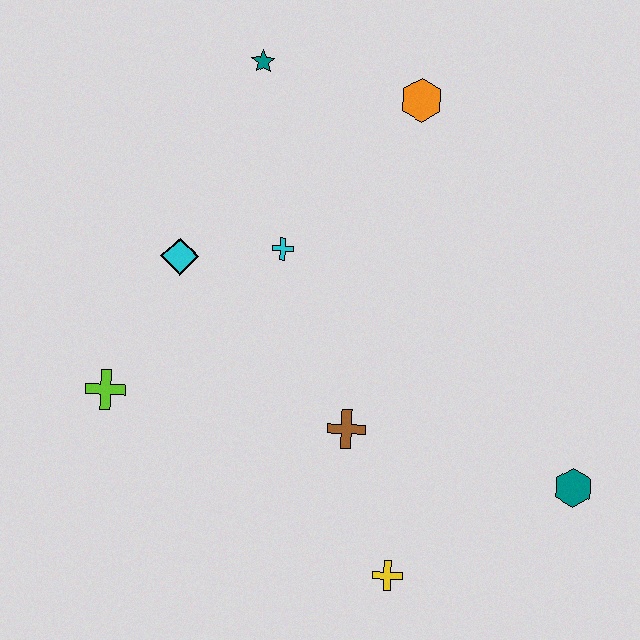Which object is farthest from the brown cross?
The teal star is farthest from the brown cross.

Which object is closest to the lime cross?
The cyan diamond is closest to the lime cross.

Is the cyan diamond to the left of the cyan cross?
Yes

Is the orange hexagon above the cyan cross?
Yes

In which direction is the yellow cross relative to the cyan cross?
The yellow cross is below the cyan cross.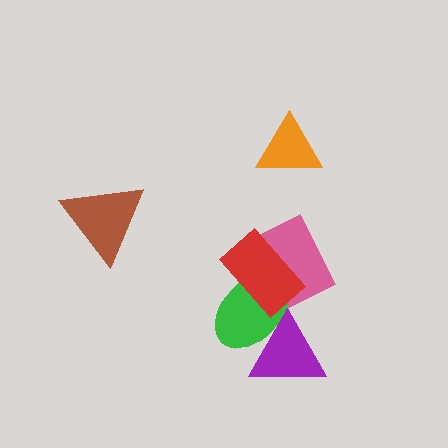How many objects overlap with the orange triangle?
0 objects overlap with the orange triangle.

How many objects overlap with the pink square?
2 objects overlap with the pink square.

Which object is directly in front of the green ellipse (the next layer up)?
The red rectangle is directly in front of the green ellipse.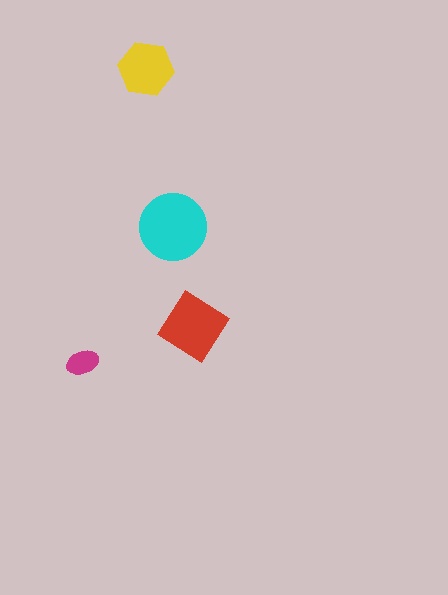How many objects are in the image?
There are 4 objects in the image.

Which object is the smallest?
The magenta ellipse.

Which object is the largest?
The cyan circle.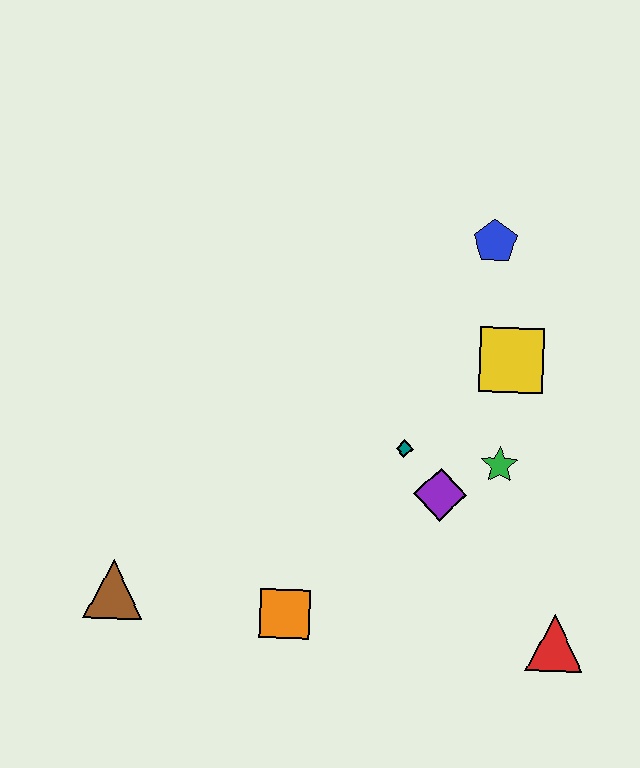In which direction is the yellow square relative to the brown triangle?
The yellow square is to the right of the brown triangle.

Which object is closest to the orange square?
The brown triangle is closest to the orange square.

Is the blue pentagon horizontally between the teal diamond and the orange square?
No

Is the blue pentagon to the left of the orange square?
No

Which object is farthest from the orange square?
The blue pentagon is farthest from the orange square.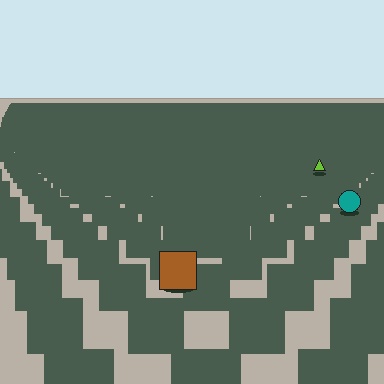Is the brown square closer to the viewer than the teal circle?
Yes. The brown square is closer — you can tell from the texture gradient: the ground texture is coarser near it.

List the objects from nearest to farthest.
From nearest to farthest: the brown square, the teal circle, the lime triangle.